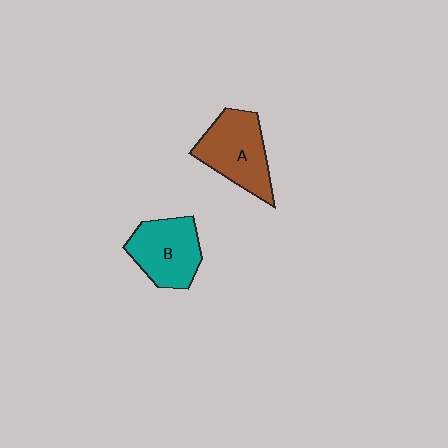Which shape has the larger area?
Shape A (brown).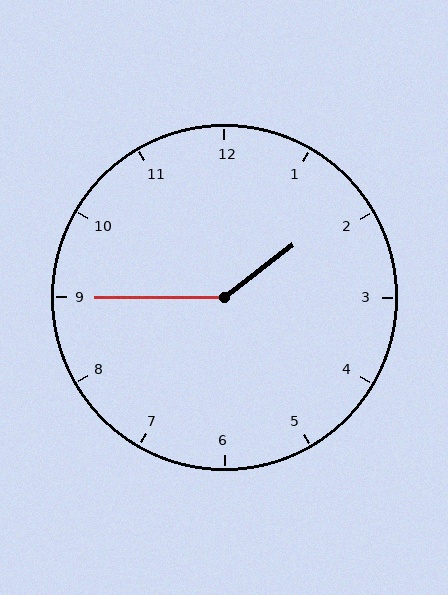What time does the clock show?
1:45.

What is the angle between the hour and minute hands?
Approximately 142 degrees.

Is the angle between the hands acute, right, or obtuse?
It is obtuse.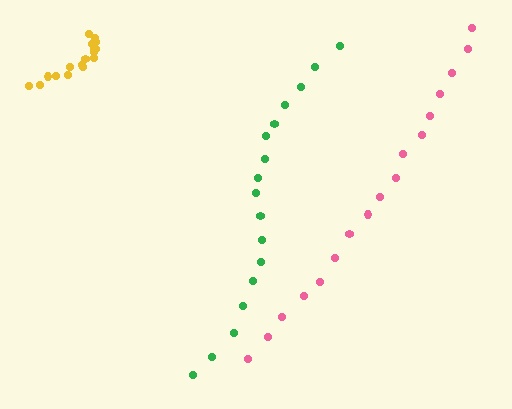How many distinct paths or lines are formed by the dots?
There are 3 distinct paths.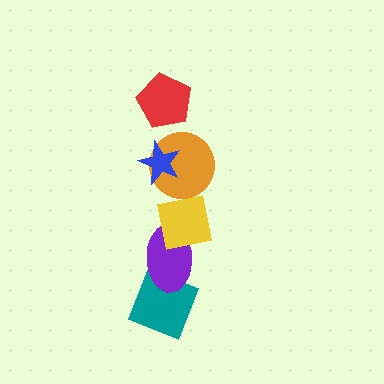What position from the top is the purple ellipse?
The purple ellipse is 5th from the top.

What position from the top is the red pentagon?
The red pentagon is 1st from the top.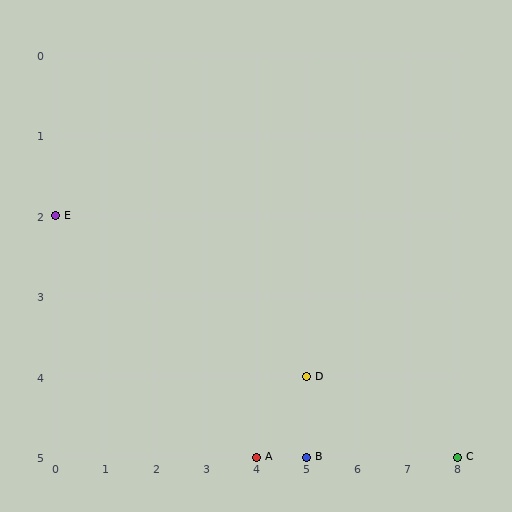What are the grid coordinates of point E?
Point E is at grid coordinates (0, 2).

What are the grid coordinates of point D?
Point D is at grid coordinates (5, 4).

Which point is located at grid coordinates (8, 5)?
Point C is at (8, 5).